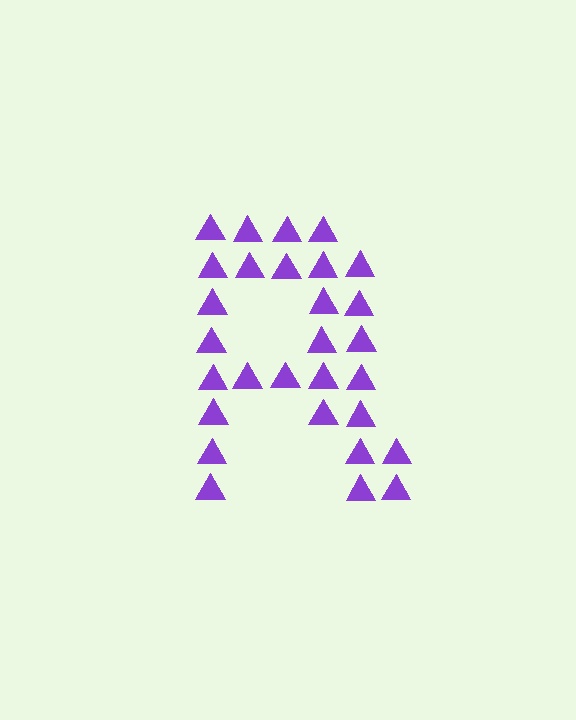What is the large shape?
The large shape is the letter R.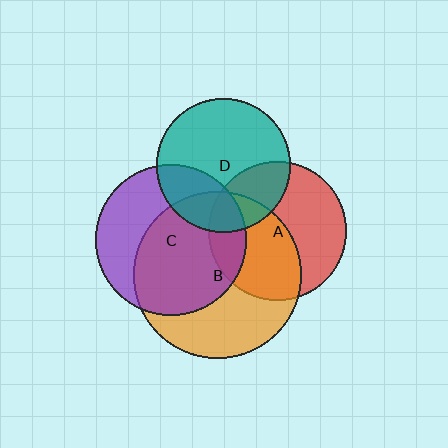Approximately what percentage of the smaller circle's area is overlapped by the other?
Approximately 25%.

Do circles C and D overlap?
Yes.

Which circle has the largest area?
Circle B (orange).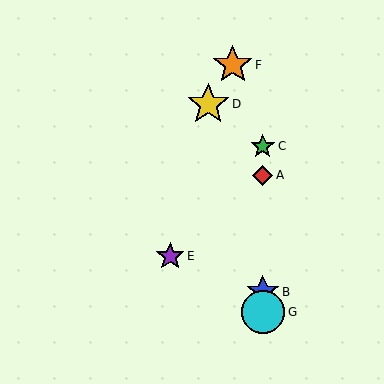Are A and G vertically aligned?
Yes, both are at x≈263.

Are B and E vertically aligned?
No, B is at x≈263 and E is at x≈170.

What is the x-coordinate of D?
Object D is at x≈208.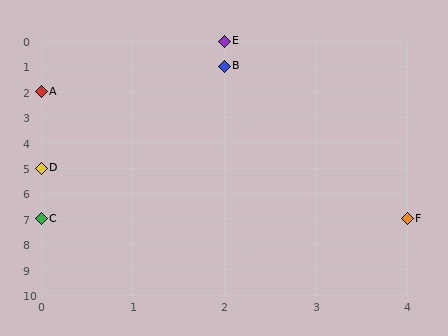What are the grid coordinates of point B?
Point B is at grid coordinates (2, 1).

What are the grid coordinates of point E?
Point E is at grid coordinates (2, 0).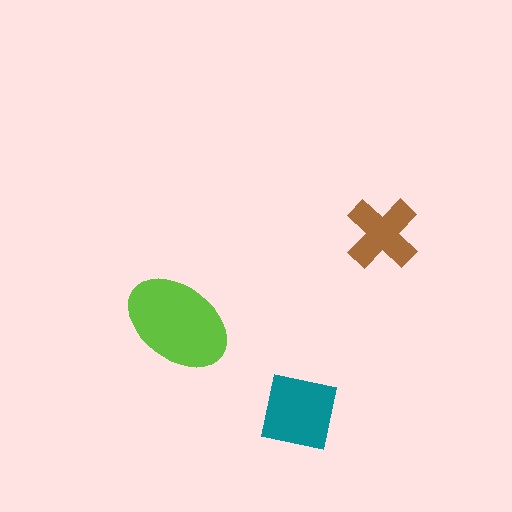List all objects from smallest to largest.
The brown cross, the teal square, the lime ellipse.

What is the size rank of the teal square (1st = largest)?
2nd.